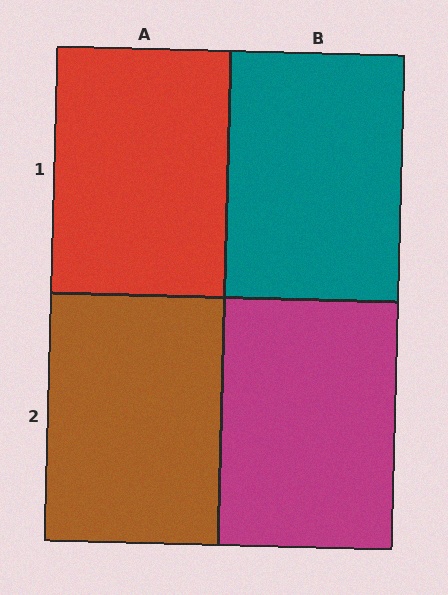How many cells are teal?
1 cell is teal.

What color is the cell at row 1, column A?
Red.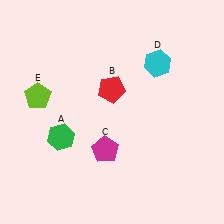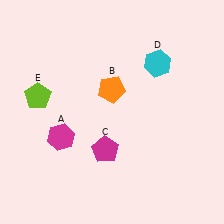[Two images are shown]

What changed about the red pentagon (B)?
In Image 1, B is red. In Image 2, it changed to orange.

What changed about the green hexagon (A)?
In Image 1, A is green. In Image 2, it changed to magenta.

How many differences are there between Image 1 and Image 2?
There are 2 differences between the two images.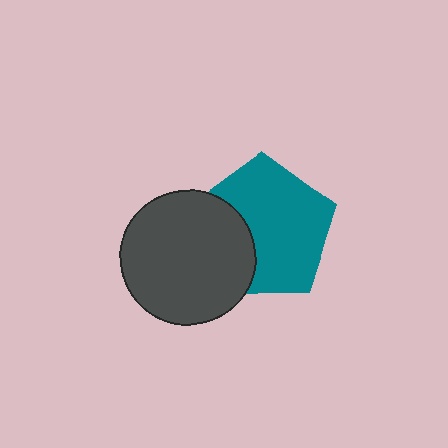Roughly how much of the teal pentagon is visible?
Most of it is visible (roughly 69%).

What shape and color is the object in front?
The object in front is a dark gray circle.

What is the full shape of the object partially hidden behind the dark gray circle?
The partially hidden object is a teal pentagon.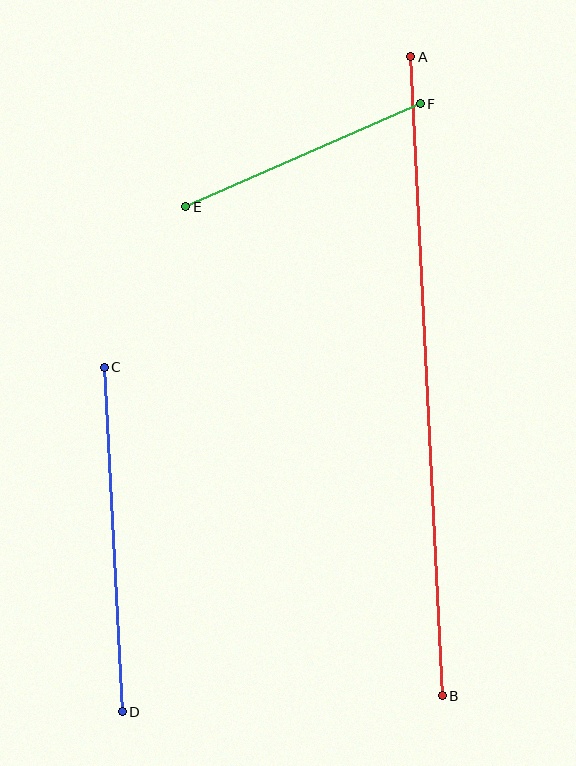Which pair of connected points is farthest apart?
Points A and B are farthest apart.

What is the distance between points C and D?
The distance is approximately 345 pixels.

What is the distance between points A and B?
The distance is approximately 640 pixels.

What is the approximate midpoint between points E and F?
The midpoint is at approximately (303, 155) pixels.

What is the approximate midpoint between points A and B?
The midpoint is at approximately (427, 376) pixels.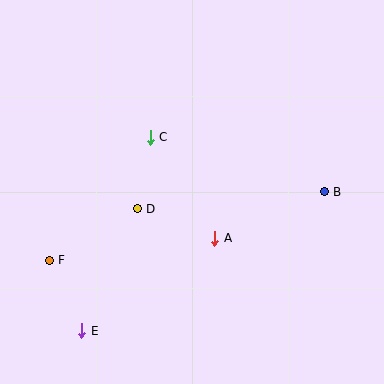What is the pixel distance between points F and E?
The distance between F and E is 77 pixels.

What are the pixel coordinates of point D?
Point D is at (137, 209).